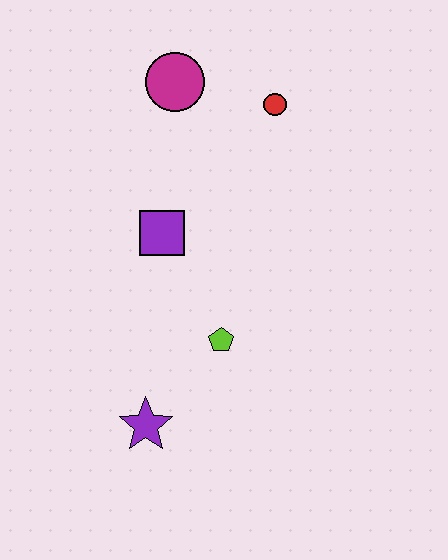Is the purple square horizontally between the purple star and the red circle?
Yes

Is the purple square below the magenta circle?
Yes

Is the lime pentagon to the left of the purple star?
No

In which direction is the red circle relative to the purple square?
The red circle is above the purple square.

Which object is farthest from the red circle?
The purple star is farthest from the red circle.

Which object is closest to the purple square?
The lime pentagon is closest to the purple square.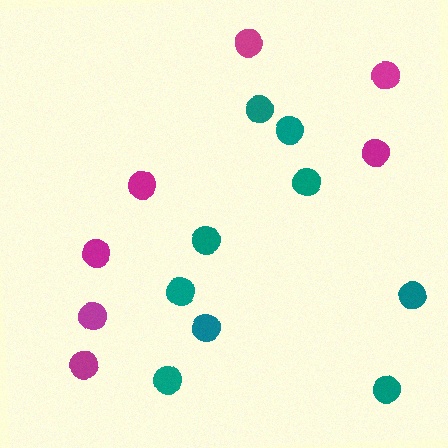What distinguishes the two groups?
There are 2 groups: one group of magenta circles (7) and one group of teal circles (9).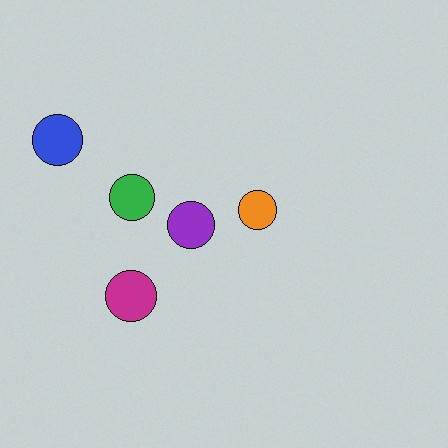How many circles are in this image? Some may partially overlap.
There are 5 circles.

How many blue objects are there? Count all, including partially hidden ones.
There is 1 blue object.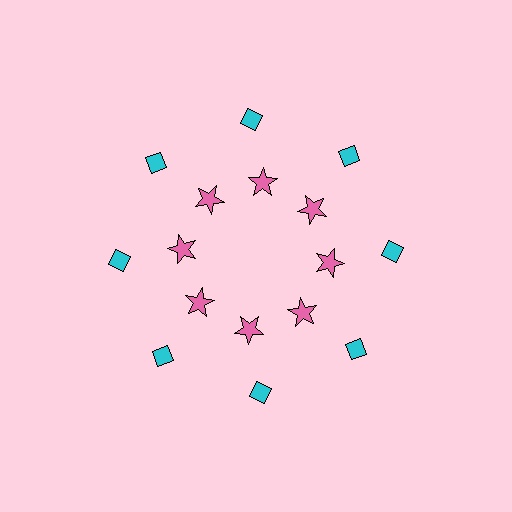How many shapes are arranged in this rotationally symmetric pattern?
There are 16 shapes, arranged in 8 groups of 2.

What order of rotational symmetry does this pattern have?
This pattern has 8-fold rotational symmetry.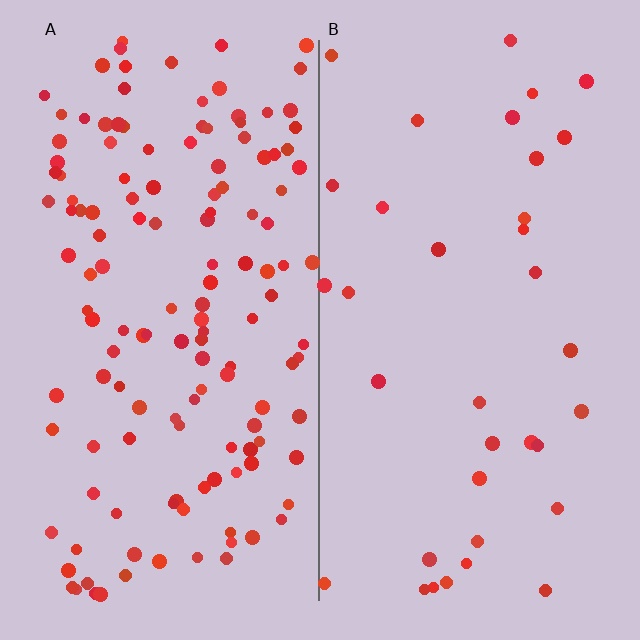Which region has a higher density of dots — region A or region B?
A (the left).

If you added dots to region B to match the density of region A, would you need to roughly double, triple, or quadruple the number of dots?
Approximately quadruple.